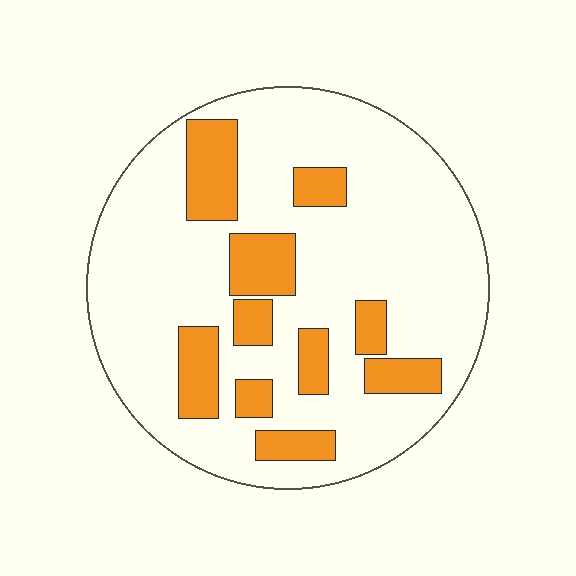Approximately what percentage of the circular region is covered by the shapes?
Approximately 20%.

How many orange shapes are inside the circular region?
10.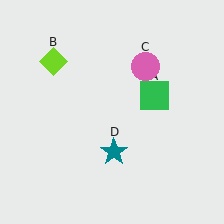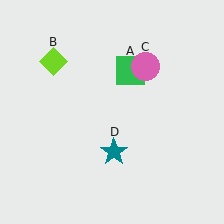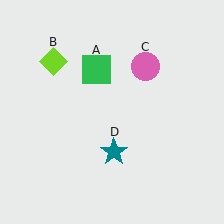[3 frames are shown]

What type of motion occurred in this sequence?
The green square (object A) rotated counterclockwise around the center of the scene.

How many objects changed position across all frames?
1 object changed position: green square (object A).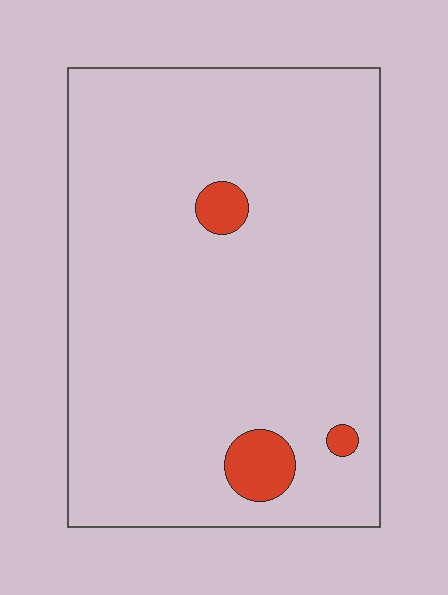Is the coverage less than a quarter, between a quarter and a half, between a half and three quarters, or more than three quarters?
Less than a quarter.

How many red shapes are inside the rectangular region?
3.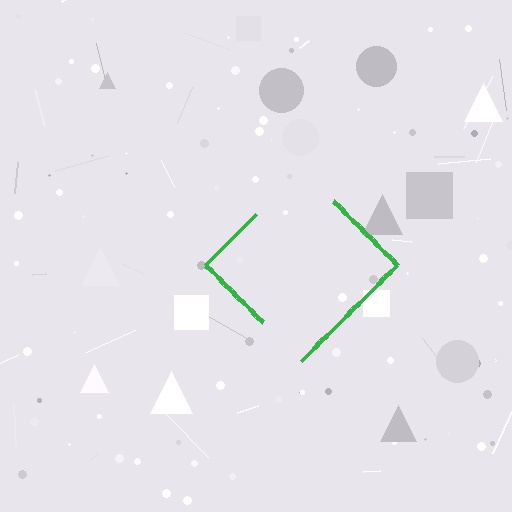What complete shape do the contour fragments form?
The contour fragments form a diamond.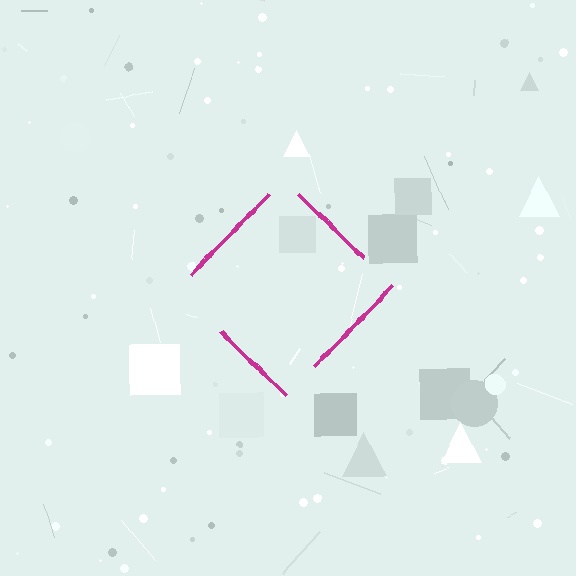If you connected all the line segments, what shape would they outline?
They would outline a diamond.